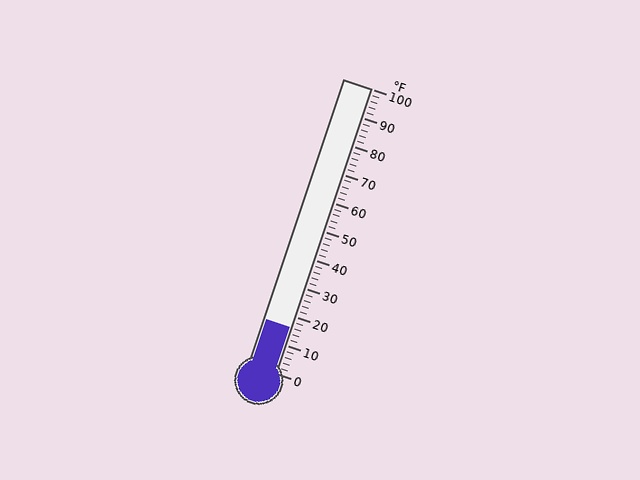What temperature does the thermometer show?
The thermometer shows approximately 16°F.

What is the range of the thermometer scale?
The thermometer scale ranges from 0°F to 100°F.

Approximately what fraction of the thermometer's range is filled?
The thermometer is filled to approximately 15% of its range.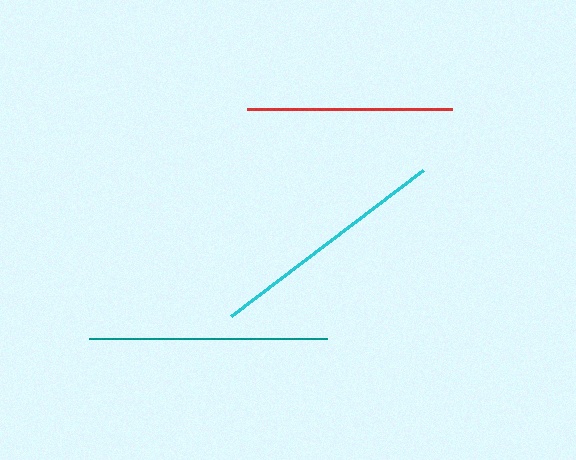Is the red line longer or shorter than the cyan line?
The cyan line is longer than the red line.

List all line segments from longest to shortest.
From longest to shortest: cyan, teal, red.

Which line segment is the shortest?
The red line is the shortest at approximately 205 pixels.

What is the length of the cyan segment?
The cyan segment is approximately 241 pixels long.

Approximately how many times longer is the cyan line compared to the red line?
The cyan line is approximately 1.2 times the length of the red line.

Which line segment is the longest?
The cyan line is the longest at approximately 241 pixels.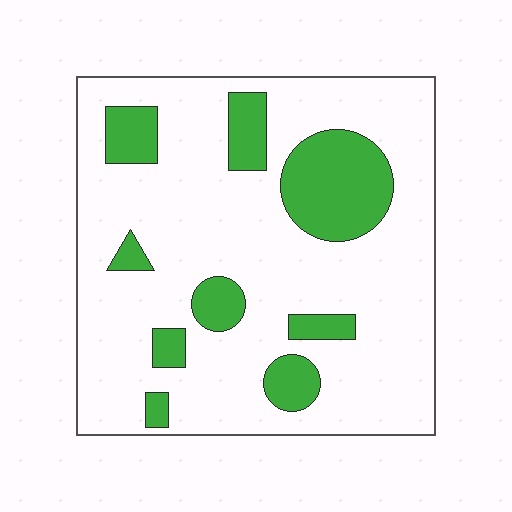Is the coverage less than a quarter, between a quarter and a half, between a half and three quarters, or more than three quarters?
Less than a quarter.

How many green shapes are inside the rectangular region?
9.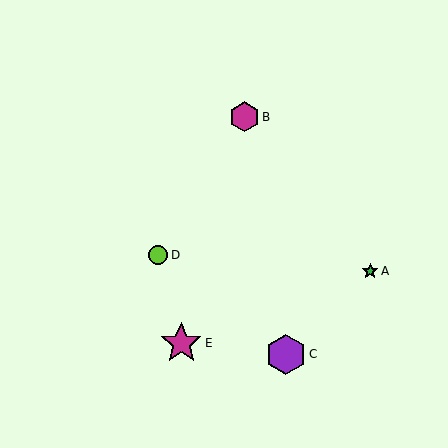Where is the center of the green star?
The center of the green star is at (370, 271).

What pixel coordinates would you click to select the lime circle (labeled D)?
Click at (158, 255) to select the lime circle D.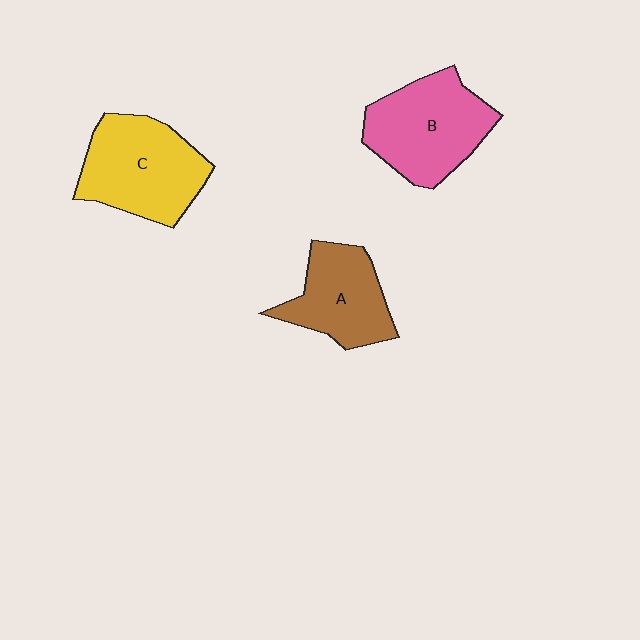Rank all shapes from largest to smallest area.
From largest to smallest: C (yellow), B (pink), A (brown).